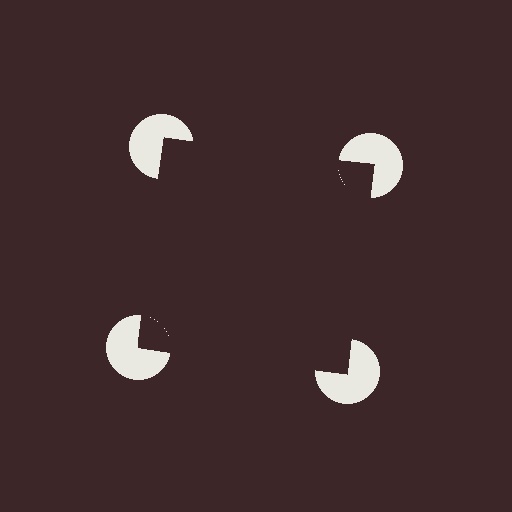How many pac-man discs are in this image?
There are 4 — one at each vertex of the illusory square.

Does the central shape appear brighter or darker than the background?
It typically appears slightly darker than the background, even though no actual brightness change is drawn.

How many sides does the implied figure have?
4 sides.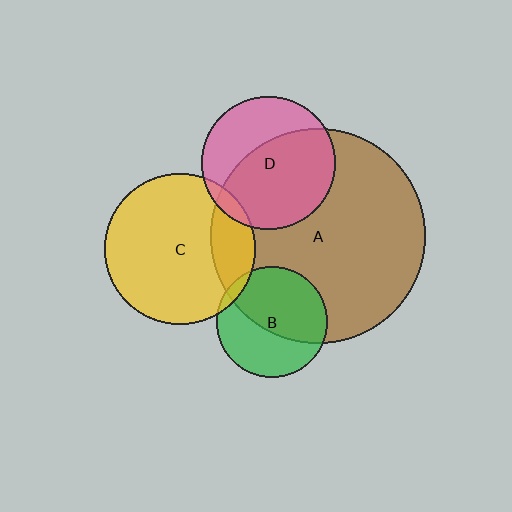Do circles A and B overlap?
Yes.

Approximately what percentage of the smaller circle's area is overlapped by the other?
Approximately 55%.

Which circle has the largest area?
Circle A (brown).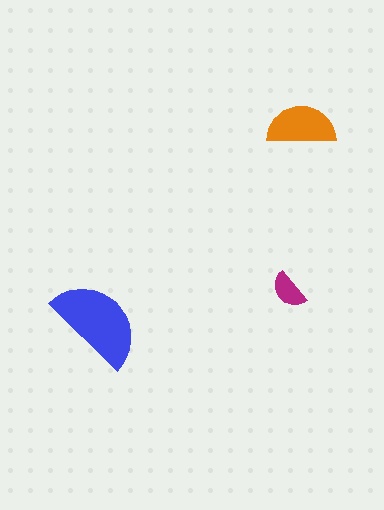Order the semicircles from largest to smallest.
the blue one, the orange one, the magenta one.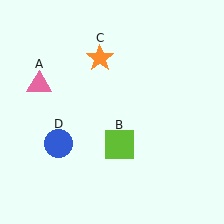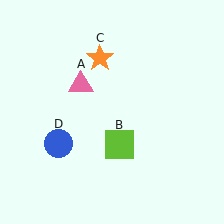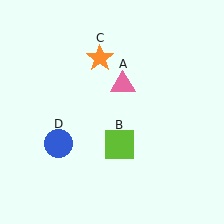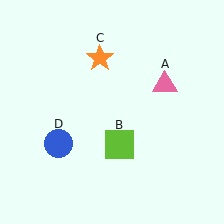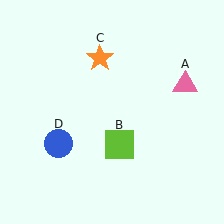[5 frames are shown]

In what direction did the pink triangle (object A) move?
The pink triangle (object A) moved right.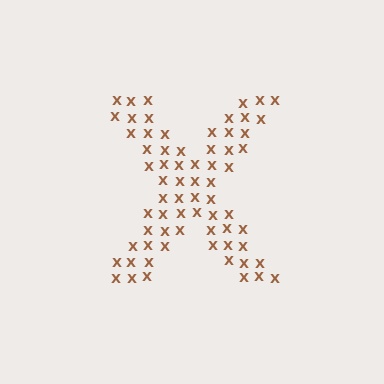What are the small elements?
The small elements are letter X's.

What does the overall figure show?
The overall figure shows the letter X.